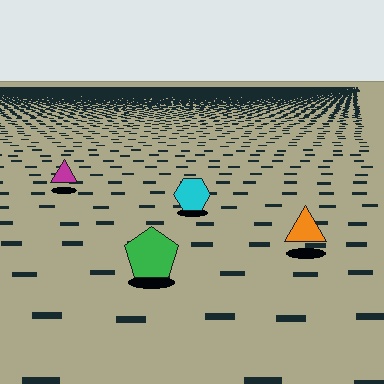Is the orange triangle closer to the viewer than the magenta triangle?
Yes. The orange triangle is closer — you can tell from the texture gradient: the ground texture is coarser near it.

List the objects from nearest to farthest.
From nearest to farthest: the green pentagon, the orange triangle, the cyan hexagon, the magenta triangle.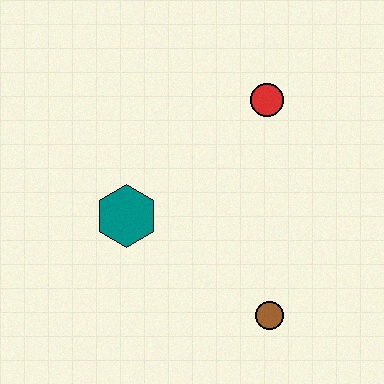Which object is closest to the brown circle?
The teal hexagon is closest to the brown circle.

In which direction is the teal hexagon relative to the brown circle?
The teal hexagon is to the left of the brown circle.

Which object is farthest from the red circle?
The brown circle is farthest from the red circle.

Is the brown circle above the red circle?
No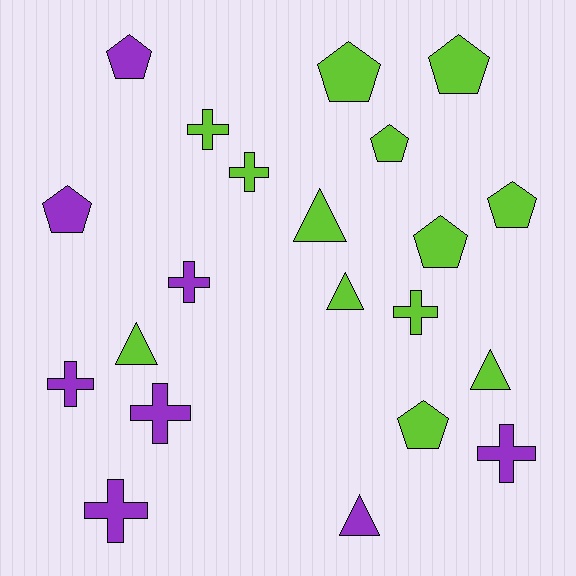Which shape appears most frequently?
Pentagon, with 8 objects.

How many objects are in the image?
There are 21 objects.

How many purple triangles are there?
There is 1 purple triangle.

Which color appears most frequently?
Lime, with 13 objects.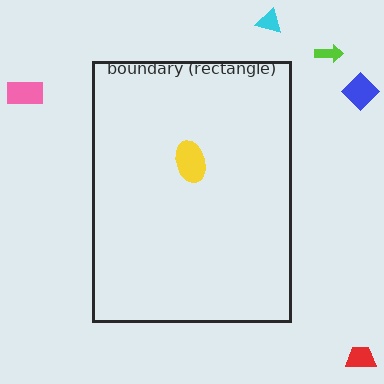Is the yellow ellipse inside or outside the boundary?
Inside.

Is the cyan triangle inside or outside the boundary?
Outside.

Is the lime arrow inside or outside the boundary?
Outside.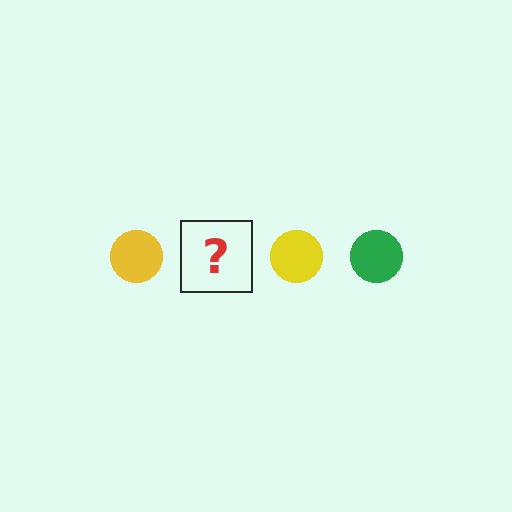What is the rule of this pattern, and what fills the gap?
The rule is that the pattern cycles through yellow, green circles. The gap should be filled with a green circle.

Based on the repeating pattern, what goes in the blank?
The blank should be a green circle.